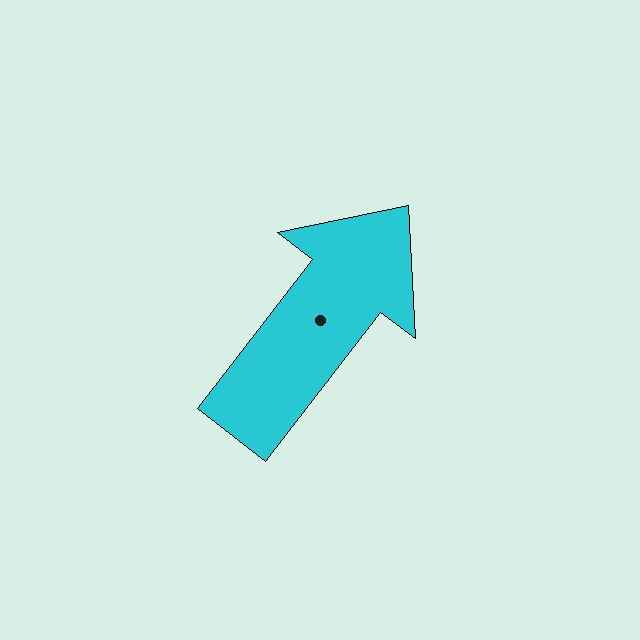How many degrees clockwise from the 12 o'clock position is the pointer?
Approximately 38 degrees.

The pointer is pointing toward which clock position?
Roughly 1 o'clock.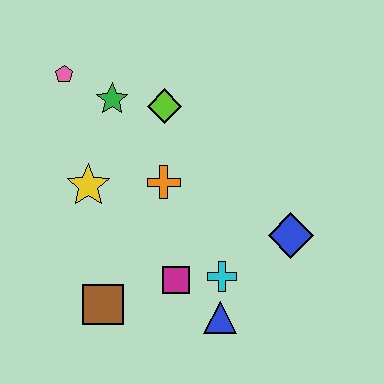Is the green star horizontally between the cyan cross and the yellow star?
Yes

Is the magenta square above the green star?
No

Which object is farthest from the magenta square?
The pink pentagon is farthest from the magenta square.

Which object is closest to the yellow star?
The orange cross is closest to the yellow star.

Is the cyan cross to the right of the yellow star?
Yes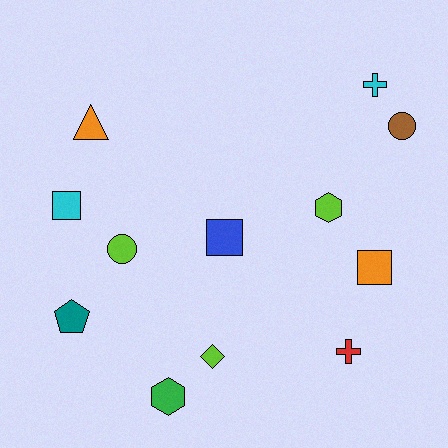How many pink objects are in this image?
There are no pink objects.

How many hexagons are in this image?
There are 2 hexagons.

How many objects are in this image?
There are 12 objects.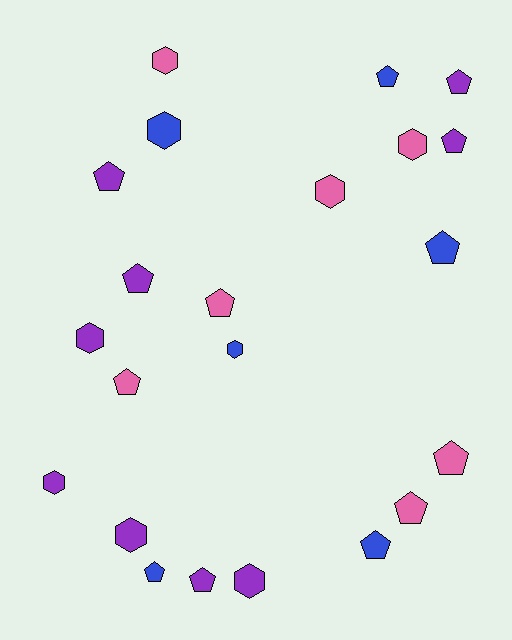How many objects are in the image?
There are 22 objects.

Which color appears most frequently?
Purple, with 9 objects.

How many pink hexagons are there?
There are 3 pink hexagons.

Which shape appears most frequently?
Pentagon, with 13 objects.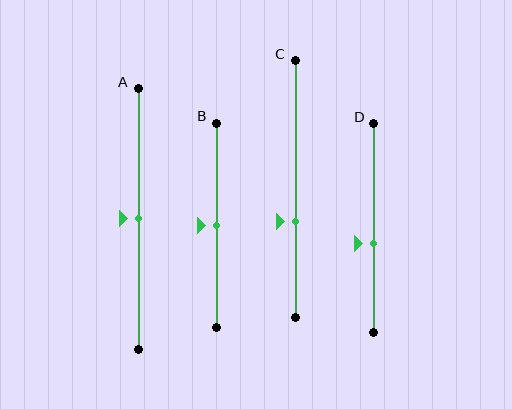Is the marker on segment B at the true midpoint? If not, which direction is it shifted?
Yes, the marker on segment B is at the true midpoint.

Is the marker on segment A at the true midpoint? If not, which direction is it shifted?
Yes, the marker on segment A is at the true midpoint.